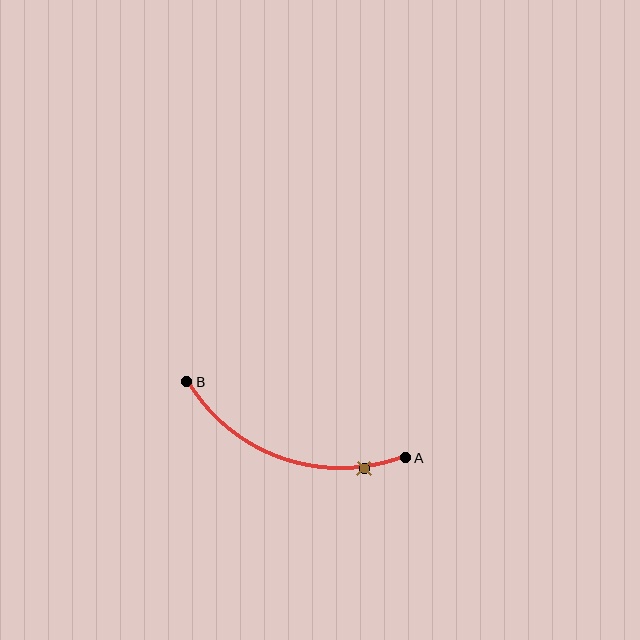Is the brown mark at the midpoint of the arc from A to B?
No. The brown mark lies on the arc but is closer to endpoint A. The arc midpoint would be at the point on the curve equidistant along the arc from both A and B.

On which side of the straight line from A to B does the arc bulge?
The arc bulges below the straight line connecting A and B.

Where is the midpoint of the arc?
The arc midpoint is the point on the curve farthest from the straight line joining A and B. It sits below that line.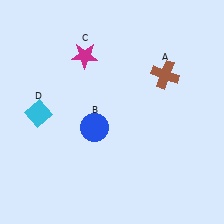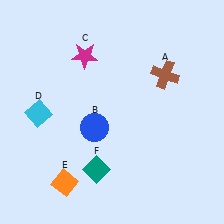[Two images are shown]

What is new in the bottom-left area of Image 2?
A teal diamond (F) was added in the bottom-left area of Image 2.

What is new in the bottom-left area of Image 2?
An orange diamond (E) was added in the bottom-left area of Image 2.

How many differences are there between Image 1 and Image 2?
There are 2 differences between the two images.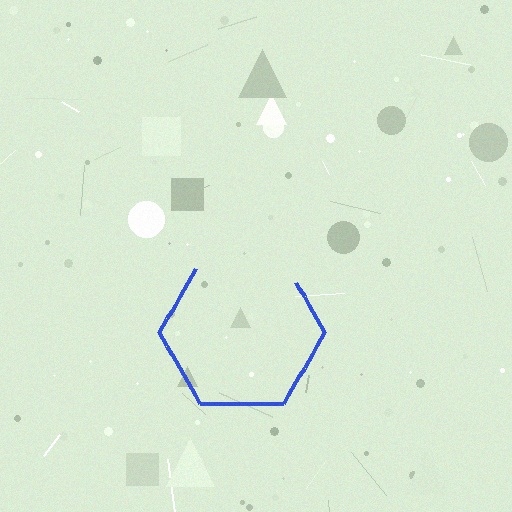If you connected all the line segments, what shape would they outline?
They would outline a hexagon.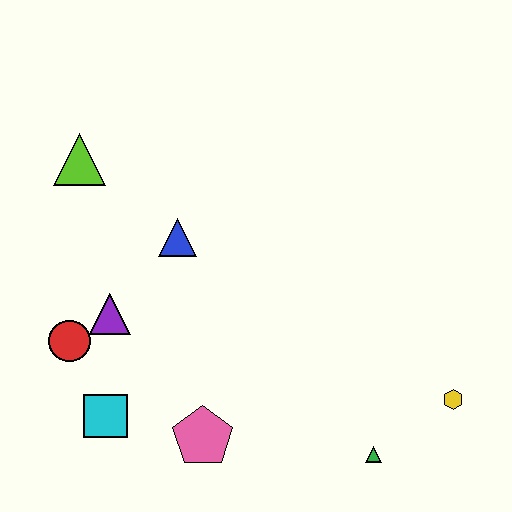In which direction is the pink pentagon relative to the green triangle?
The pink pentagon is to the left of the green triangle.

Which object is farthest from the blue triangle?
The yellow hexagon is farthest from the blue triangle.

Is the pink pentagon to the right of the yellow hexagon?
No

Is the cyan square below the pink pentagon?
No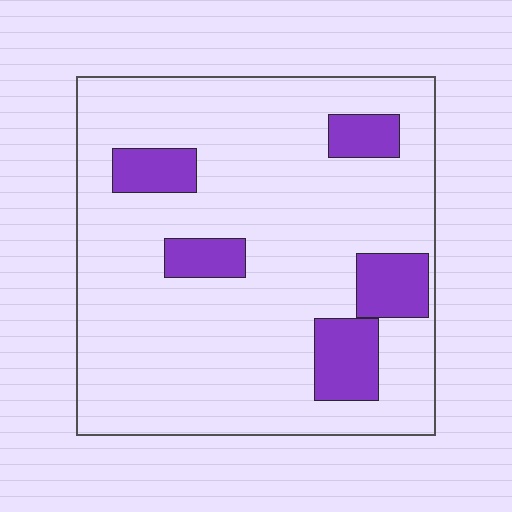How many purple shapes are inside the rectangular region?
5.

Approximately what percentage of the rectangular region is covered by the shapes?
Approximately 15%.